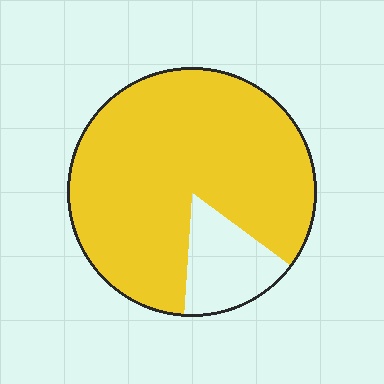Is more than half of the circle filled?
Yes.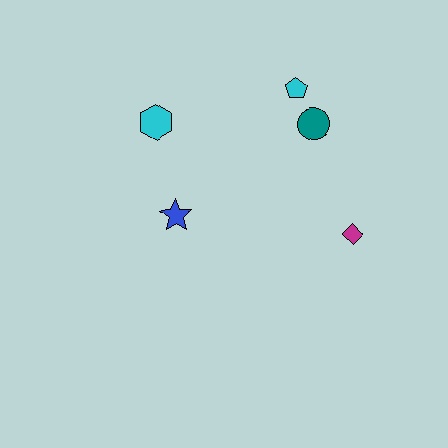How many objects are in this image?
There are 5 objects.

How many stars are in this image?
There is 1 star.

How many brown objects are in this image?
There are no brown objects.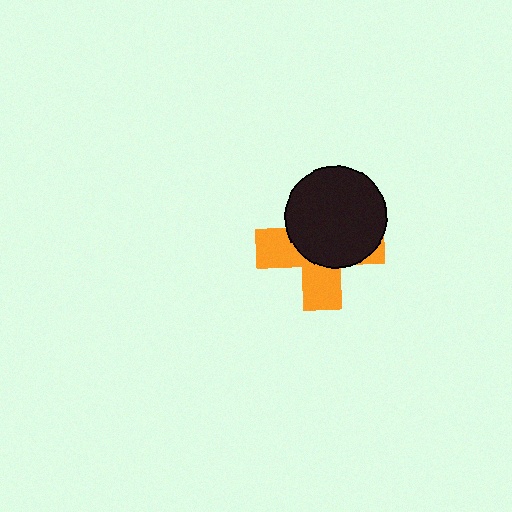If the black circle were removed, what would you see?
You would see the complete orange cross.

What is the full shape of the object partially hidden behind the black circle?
The partially hidden object is an orange cross.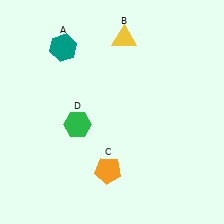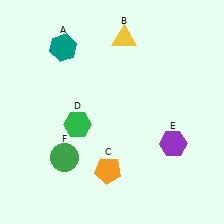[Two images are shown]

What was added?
A purple hexagon (E), a green circle (F) were added in Image 2.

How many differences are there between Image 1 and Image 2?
There are 2 differences between the two images.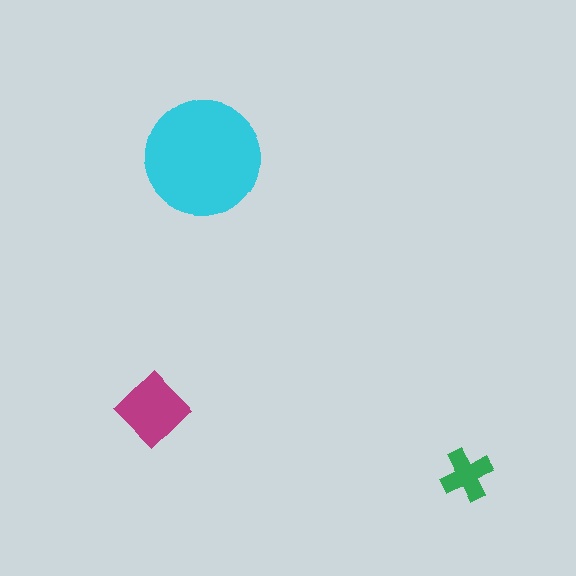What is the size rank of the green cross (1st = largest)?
3rd.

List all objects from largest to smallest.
The cyan circle, the magenta diamond, the green cross.